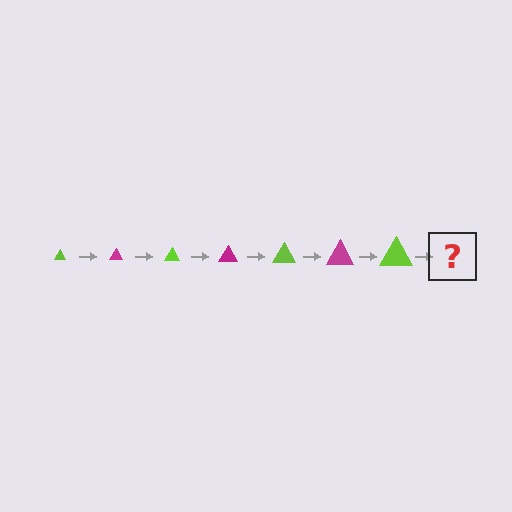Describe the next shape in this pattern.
It should be a magenta triangle, larger than the previous one.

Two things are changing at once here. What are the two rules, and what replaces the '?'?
The two rules are that the triangle grows larger each step and the color cycles through lime and magenta. The '?' should be a magenta triangle, larger than the previous one.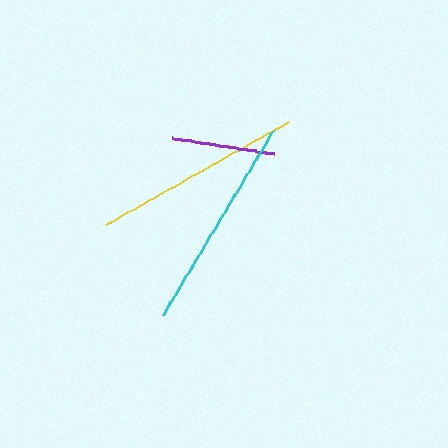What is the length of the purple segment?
The purple segment is approximately 103 pixels long.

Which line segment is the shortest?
The purple line is the shortest at approximately 103 pixels.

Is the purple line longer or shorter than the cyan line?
The cyan line is longer than the purple line.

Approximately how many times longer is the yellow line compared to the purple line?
The yellow line is approximately 2.1 times the length of the purple line.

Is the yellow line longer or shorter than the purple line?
The yellow line is longer than the purple line.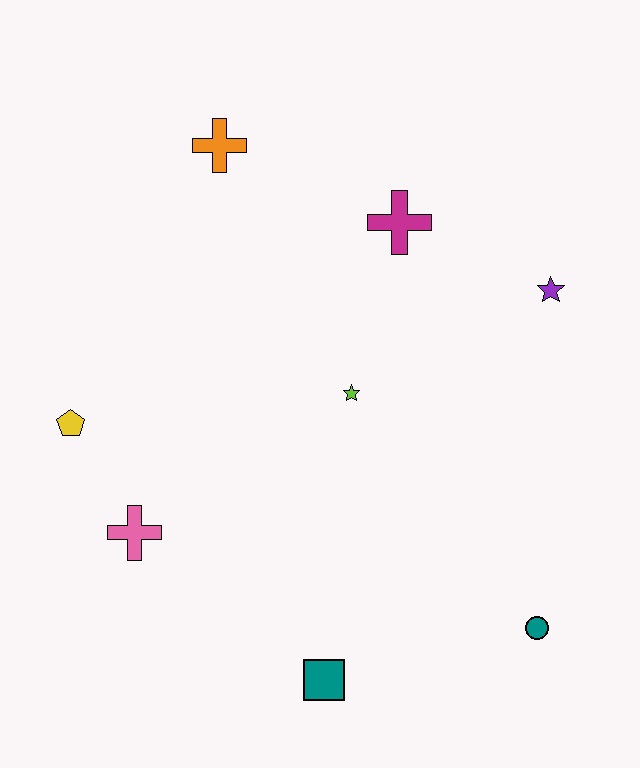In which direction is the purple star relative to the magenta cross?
The purple star is to the right of the magenta cross.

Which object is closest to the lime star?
The magenta cross is closest to the lime star.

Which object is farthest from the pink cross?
The purple star is farthest from the pink cross.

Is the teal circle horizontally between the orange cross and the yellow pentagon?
No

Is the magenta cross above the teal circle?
Yes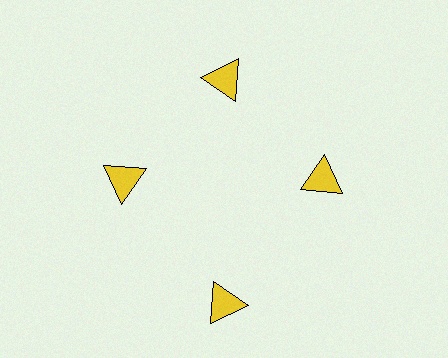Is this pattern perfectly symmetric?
No. The 4 yellow triangles are arranged in a ring, but one element near the 6 o'clock position is pushed outward from the center, breaking the 4-fold rotational symmetry.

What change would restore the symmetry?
The symmetry would be restored by moving it inward, back onto the ring so that all 4 triangles sit at equal angles and equal distance from the center.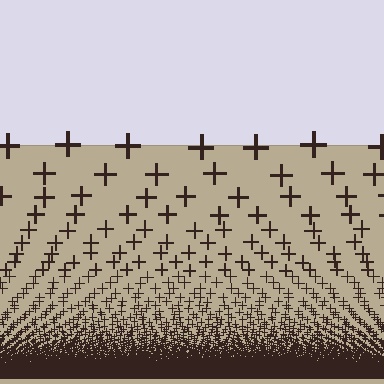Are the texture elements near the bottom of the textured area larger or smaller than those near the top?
Smaller. The gradient is inverted — elements near the bottom are smaller and denser.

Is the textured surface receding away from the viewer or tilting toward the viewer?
The surface appears to tilt toward the viewer. Texture elements get larger and sparser toward the top.